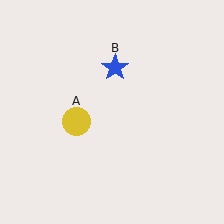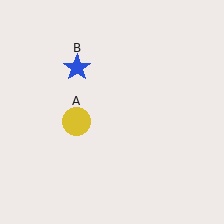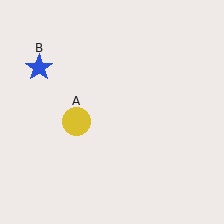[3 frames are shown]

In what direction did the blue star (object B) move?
The blue star (object B) moved left.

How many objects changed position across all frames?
1 object changed position: blue star (object B).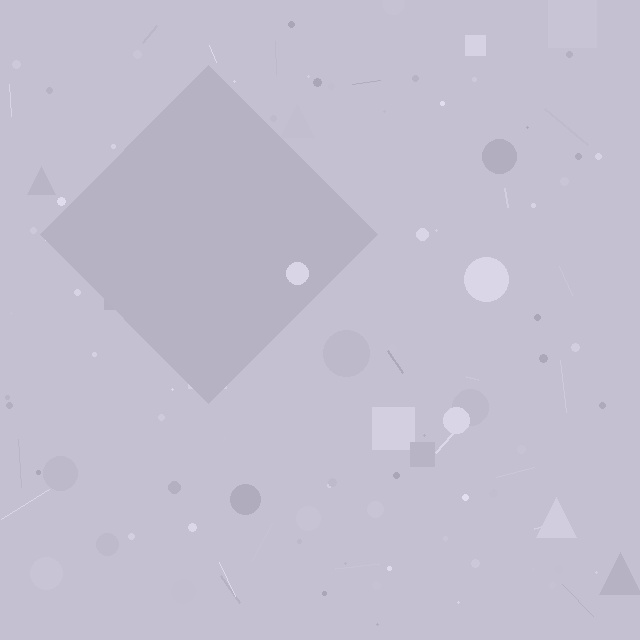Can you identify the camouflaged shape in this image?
The camouflaged shape is a diamond.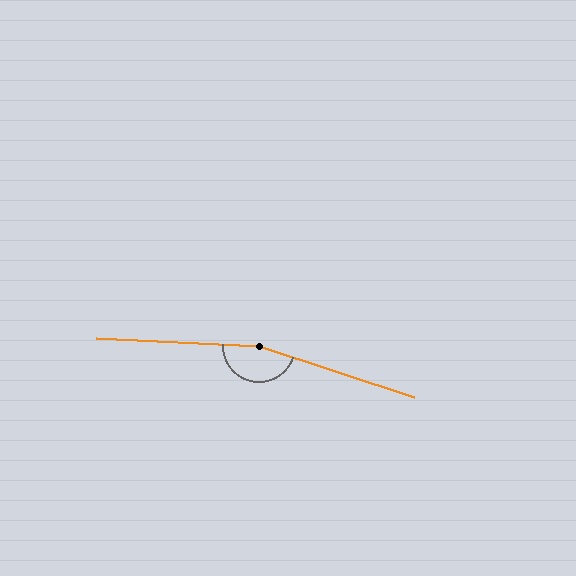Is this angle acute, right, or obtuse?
It is obtuse.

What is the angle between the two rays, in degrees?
Approximately 165 degrees.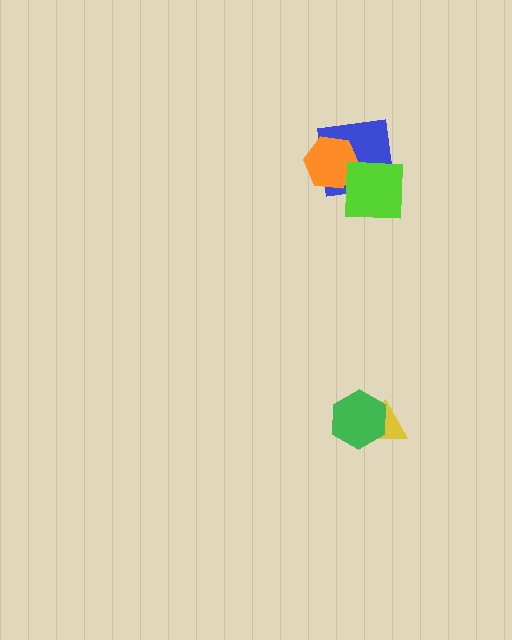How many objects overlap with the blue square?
2 objects overlap with the blue square.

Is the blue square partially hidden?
Yes, it is partially covered by another shape.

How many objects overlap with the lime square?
1 object overlaps with the lime square.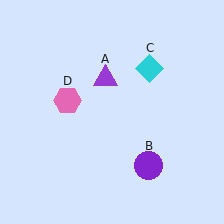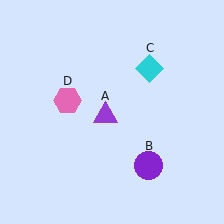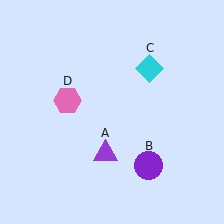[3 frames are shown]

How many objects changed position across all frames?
1 object changed position: purple triangle (object A).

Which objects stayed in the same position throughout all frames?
Purple circle (object B) and cyan diamond (object C) and pink hexagon (object D) remained stationary.